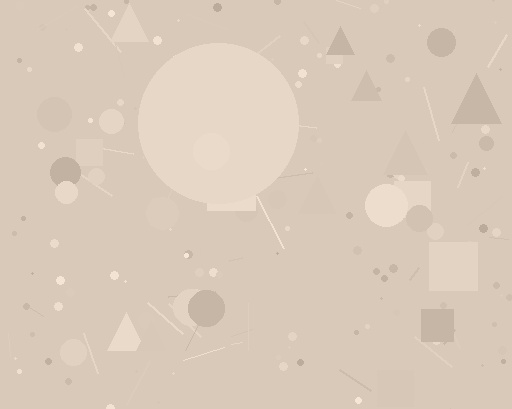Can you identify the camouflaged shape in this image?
The camouflaged shape is a circle.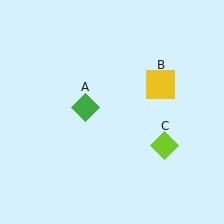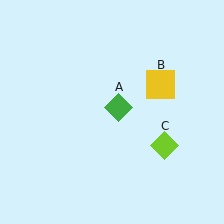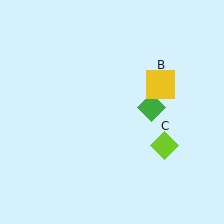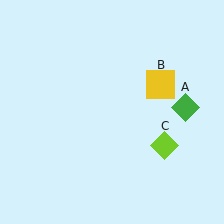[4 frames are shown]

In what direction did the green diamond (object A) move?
The green diamond (object A) moved right.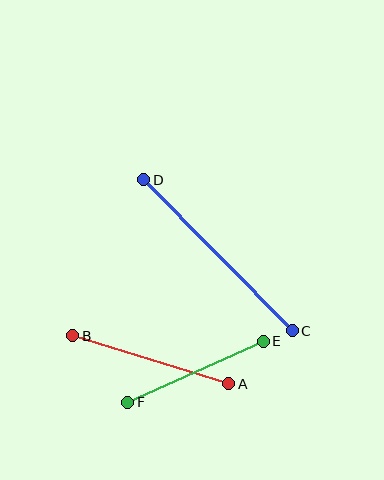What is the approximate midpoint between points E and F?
The midpoint is at approximately (196, 372) pixels.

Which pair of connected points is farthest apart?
Points C and D are farthest apart.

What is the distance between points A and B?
The distance is approximately 163 pixels.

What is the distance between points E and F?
The distance is approximately 149 pixels.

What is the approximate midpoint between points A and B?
The midpoint is at approximately (151, 360) pixels.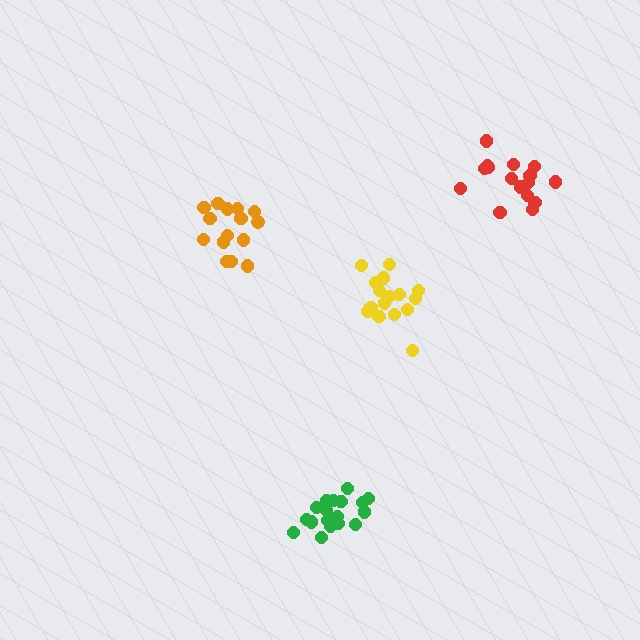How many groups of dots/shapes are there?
There are 4 groups.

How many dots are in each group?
Group 1: 16 dots, Group 2: 18 dots, Group 3: 15 dots, Group 4: 16 dots (65 total).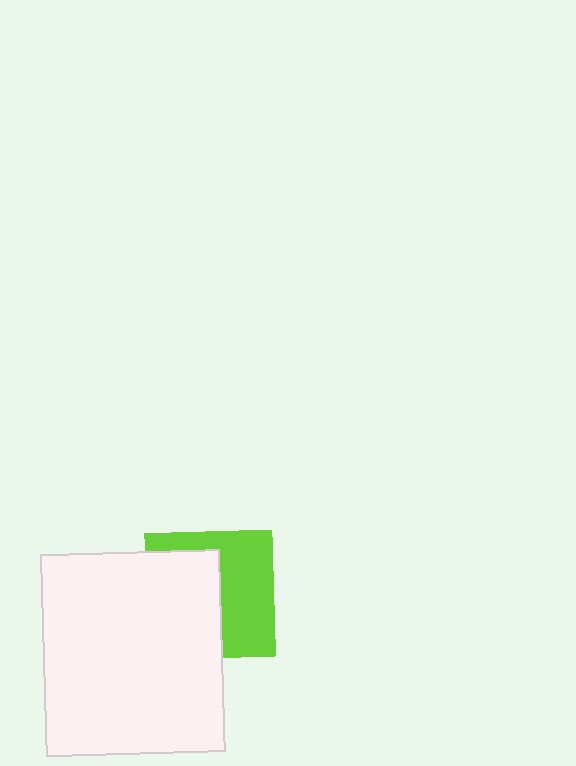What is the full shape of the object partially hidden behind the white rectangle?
The partially hidden object is a lime square.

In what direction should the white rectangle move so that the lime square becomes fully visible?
The white rectangle should move left. That is the shortest direction to clear the overlap and leave the lime square fully visible.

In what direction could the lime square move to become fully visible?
The lime square could move right. That would shift it out from behind the white rectangle entirely.